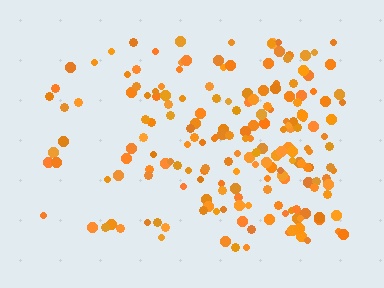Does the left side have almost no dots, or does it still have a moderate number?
Still a moderate number, just noticeably fewer than the right.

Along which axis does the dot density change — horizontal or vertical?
Horizontal.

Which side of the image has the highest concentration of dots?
The right.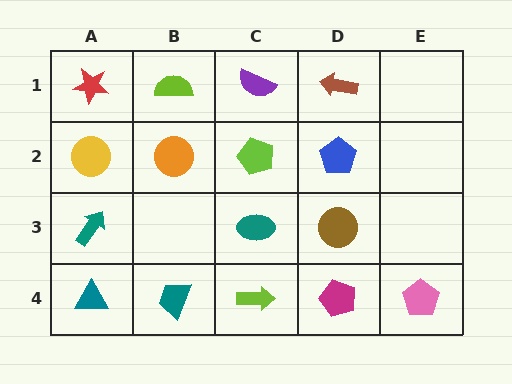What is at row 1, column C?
A purple semicircle.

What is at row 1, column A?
A red star.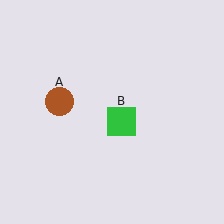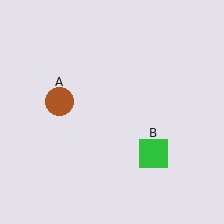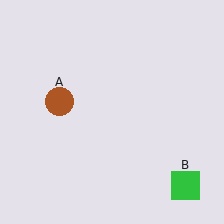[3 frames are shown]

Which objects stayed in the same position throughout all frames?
Brown circle (object A) remained stationary.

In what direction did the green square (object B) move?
The green square (object B) moved down and to the right.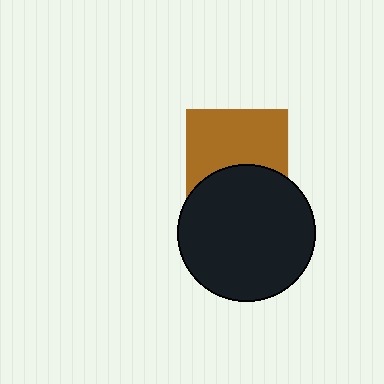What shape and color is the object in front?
The object in front is a black circle.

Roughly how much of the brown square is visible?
About half of it is visible (roughly 61%).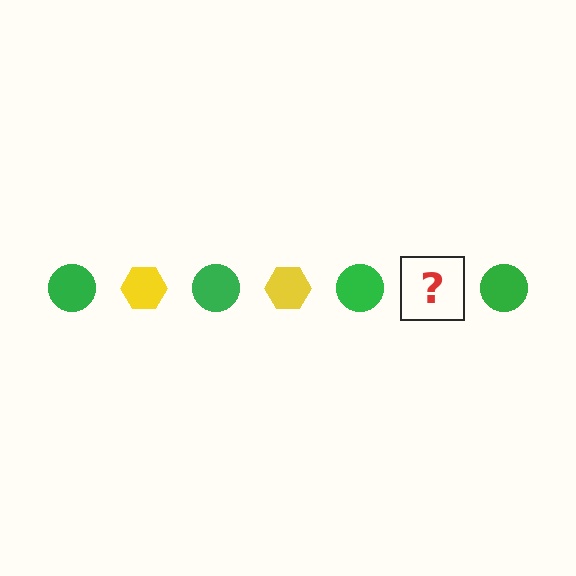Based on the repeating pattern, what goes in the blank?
The blank should be a yellow hexagon.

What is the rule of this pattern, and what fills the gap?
The rule is that the pattern alternates between green circle and yellow hexagon. The gap should be filled with a yellow hexagon.